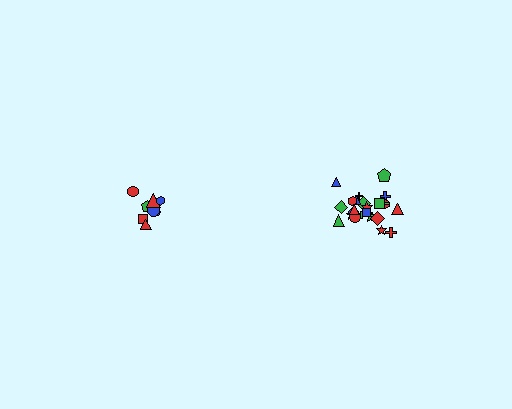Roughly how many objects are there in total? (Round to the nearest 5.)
Roughly 35 objects in total.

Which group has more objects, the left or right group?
The right group.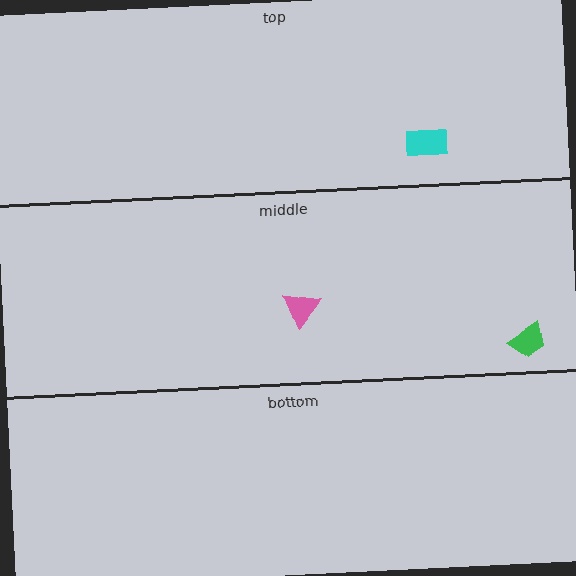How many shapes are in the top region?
1.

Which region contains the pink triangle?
The middle region.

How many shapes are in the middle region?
2.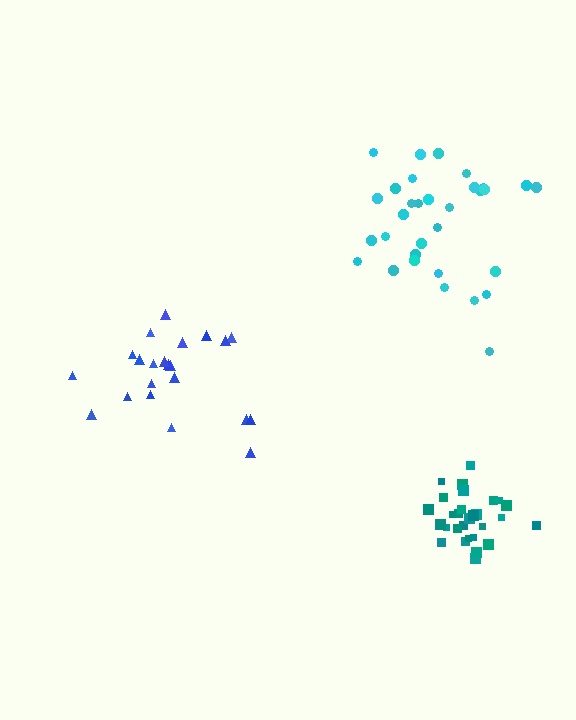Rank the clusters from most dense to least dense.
teal, cyan, blue.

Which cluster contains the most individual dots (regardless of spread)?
Cyan (32).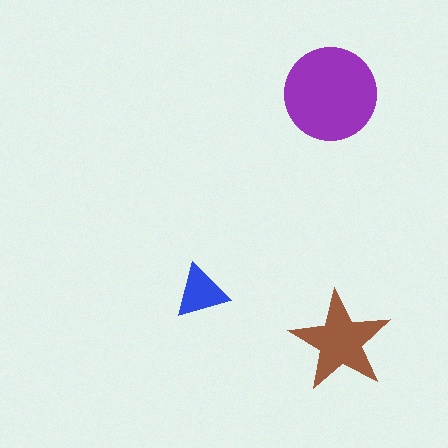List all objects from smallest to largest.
The blue triangle, the brown star, the purple circle.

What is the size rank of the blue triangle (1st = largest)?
3rd.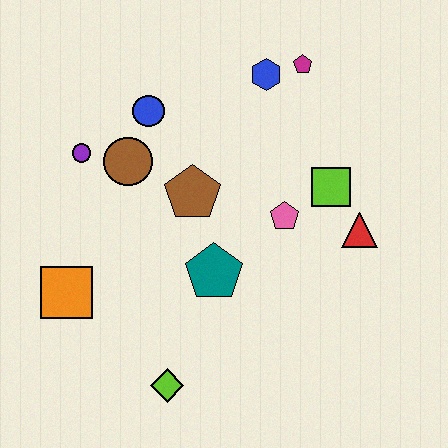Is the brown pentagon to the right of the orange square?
Yes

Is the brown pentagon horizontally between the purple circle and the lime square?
Yes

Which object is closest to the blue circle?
The brown circle is closest to the blue circle.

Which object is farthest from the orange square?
The magenta pentagon is farthest from the orange square.